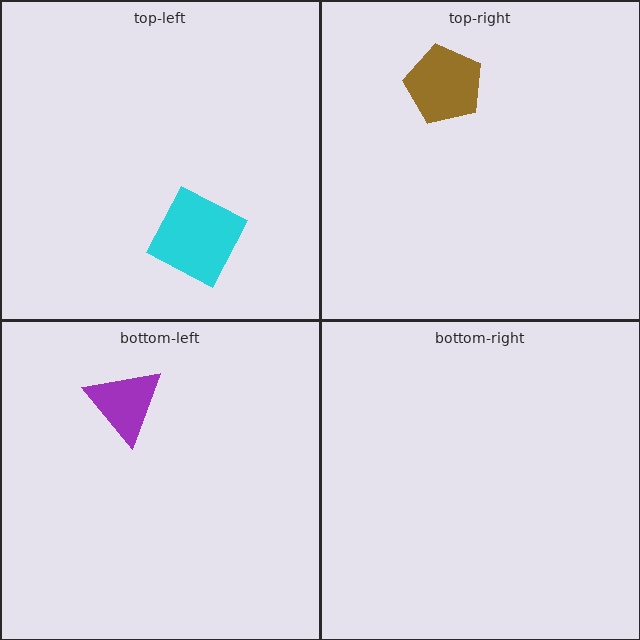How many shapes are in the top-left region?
1.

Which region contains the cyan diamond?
The top-left region.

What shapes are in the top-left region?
The cyan diamond.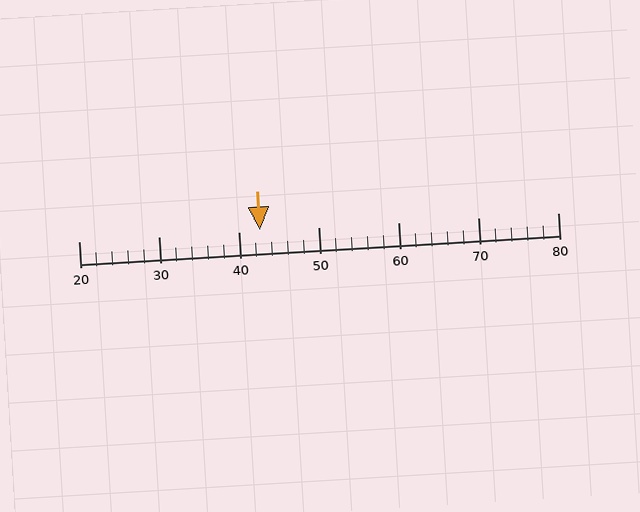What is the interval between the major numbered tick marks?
The major tick marks are spaced 10 units apart.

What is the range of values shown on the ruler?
The ruler shows values from 20 to 80.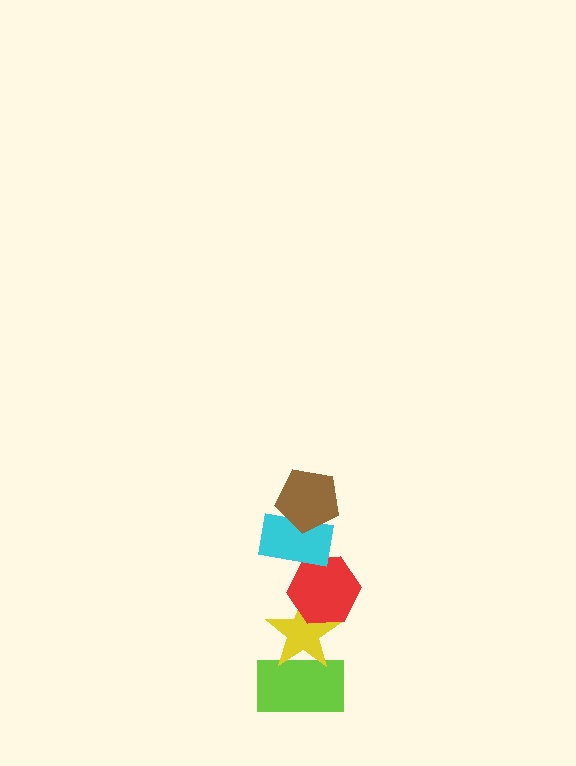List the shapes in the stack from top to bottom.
From top to bottom: the brown pentagon, the cyan rectangle, the red hexagon, the yellow star, the lime rectangle.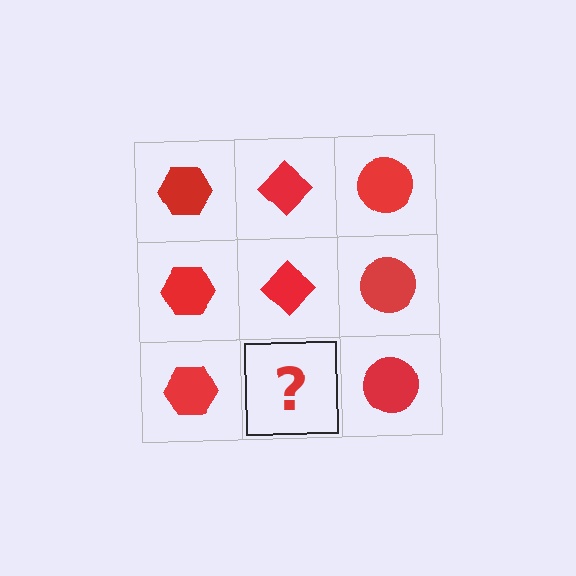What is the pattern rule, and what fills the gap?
The rule is that each column has a consistent shape. The gap should be filled with a red diamond.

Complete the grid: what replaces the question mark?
The question mark should be replaced with a red diamond.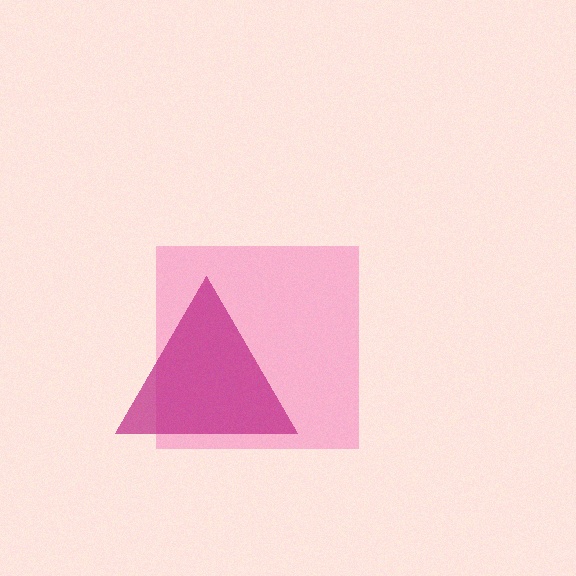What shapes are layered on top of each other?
The layered shapes are: a pink square, a magenta triangle.